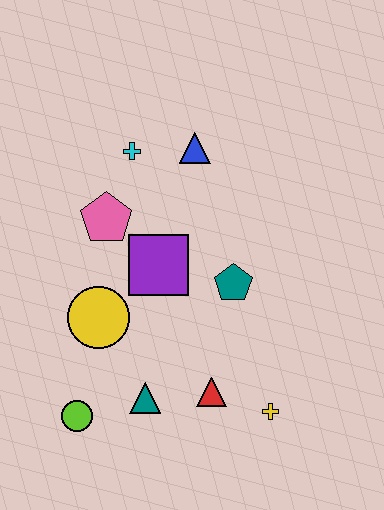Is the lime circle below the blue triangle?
Yes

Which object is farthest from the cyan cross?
The yellow cross is farthest from the cyan cross.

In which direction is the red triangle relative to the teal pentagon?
The red triangle is below the teal pentagon.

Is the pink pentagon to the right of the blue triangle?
No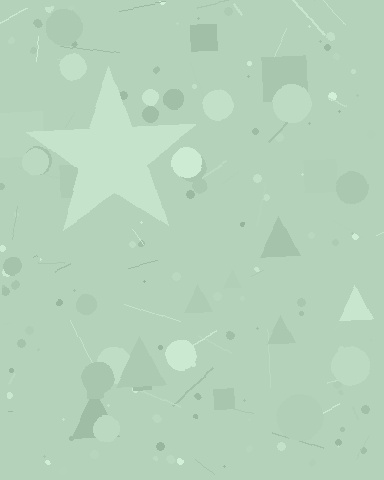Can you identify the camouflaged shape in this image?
The camouflaged shape is a star.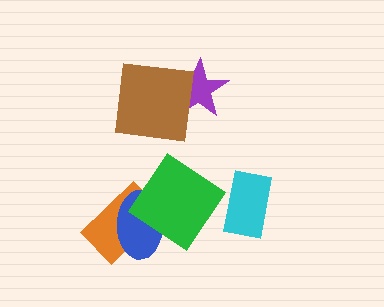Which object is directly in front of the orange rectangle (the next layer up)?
The blue ellipse is directly in front of the orange rectangle.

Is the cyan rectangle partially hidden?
Yes, it is partially covered by another shape.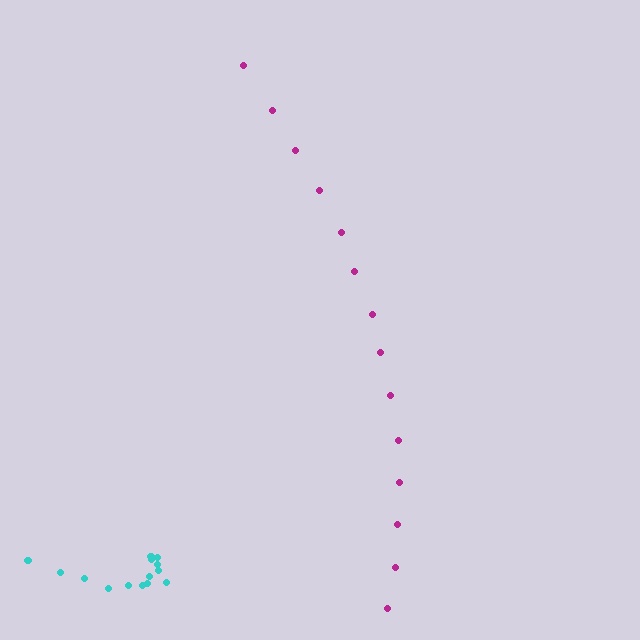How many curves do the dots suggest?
There are 2 distinct paths.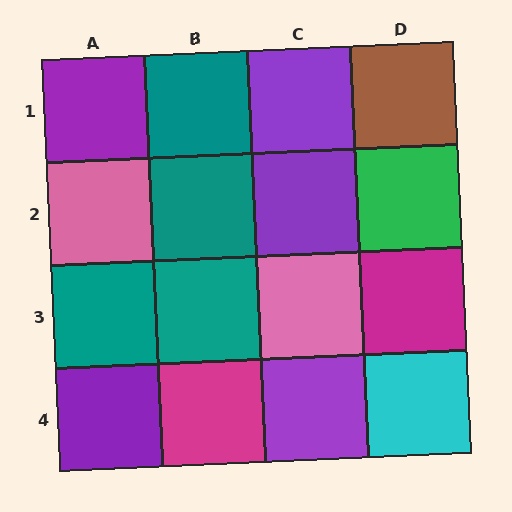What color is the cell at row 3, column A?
Teal.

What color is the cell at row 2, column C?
Purple.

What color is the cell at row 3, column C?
Pink.